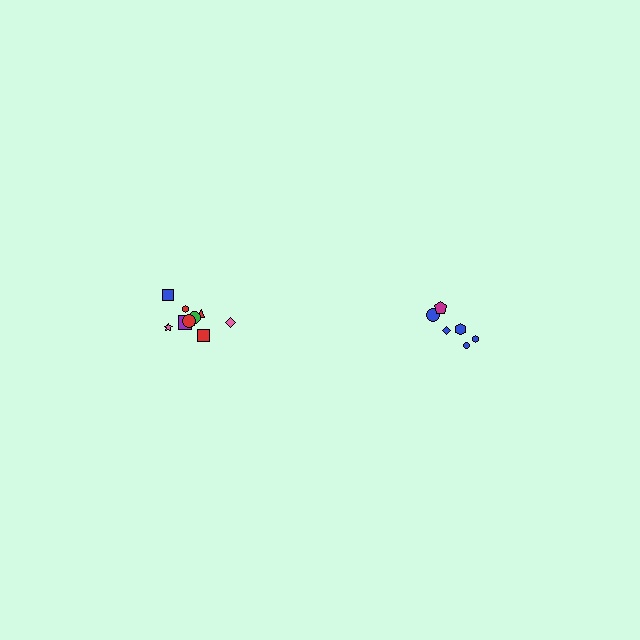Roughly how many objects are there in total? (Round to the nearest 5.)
Roughly 15 objects in total.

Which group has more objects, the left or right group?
The left group.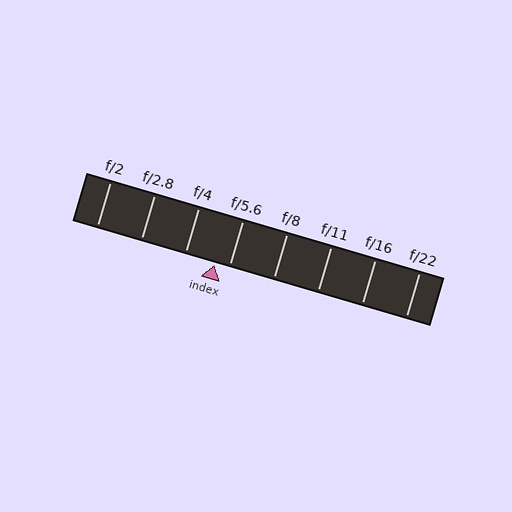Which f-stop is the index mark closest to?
The index mark is closest to f/5.6.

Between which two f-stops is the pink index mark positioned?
The index mark is between f/4 and f/5.6.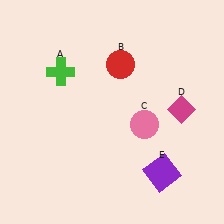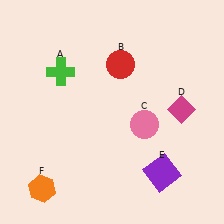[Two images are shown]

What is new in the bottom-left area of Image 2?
An orange hexagon (F) was added in the bottom-left area of Image 2.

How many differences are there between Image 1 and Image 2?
There is 1 difference between the two images.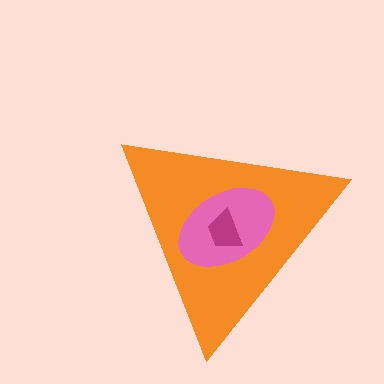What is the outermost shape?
The orange triangle.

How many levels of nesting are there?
3.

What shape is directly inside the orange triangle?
The pink ellipse.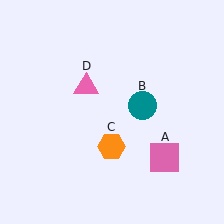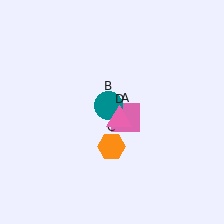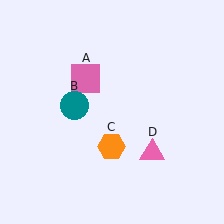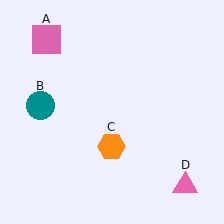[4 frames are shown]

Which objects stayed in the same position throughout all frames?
Orange hexagon (object C) remained stationary.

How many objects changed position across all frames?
3 objects changed position: pink square (object A), teal circle (object B), pink triangle (object D).